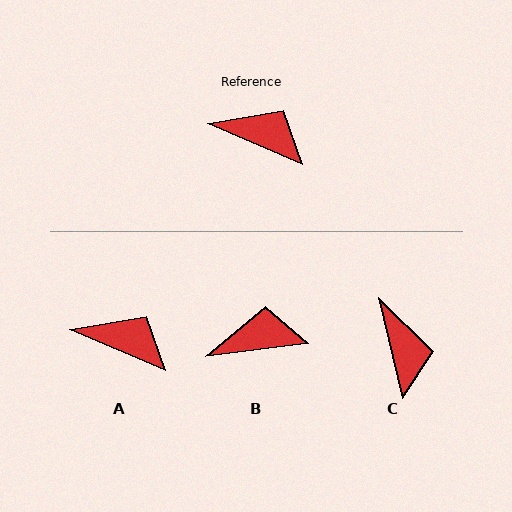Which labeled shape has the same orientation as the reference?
A.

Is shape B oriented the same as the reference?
No, it is off by about 30 degrees.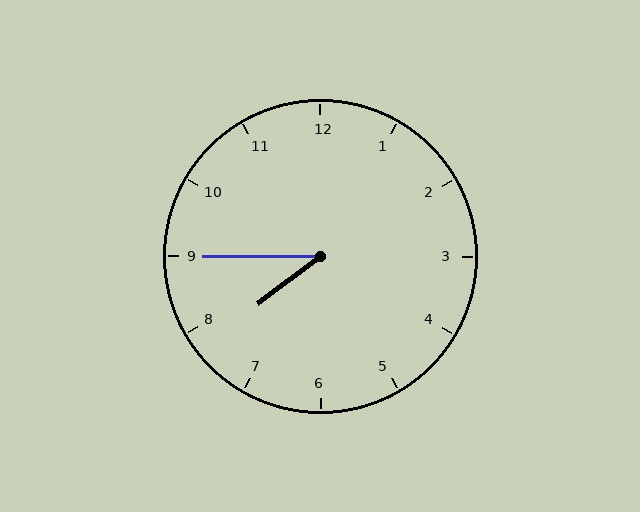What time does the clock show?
7:45.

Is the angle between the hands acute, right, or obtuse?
It is acute.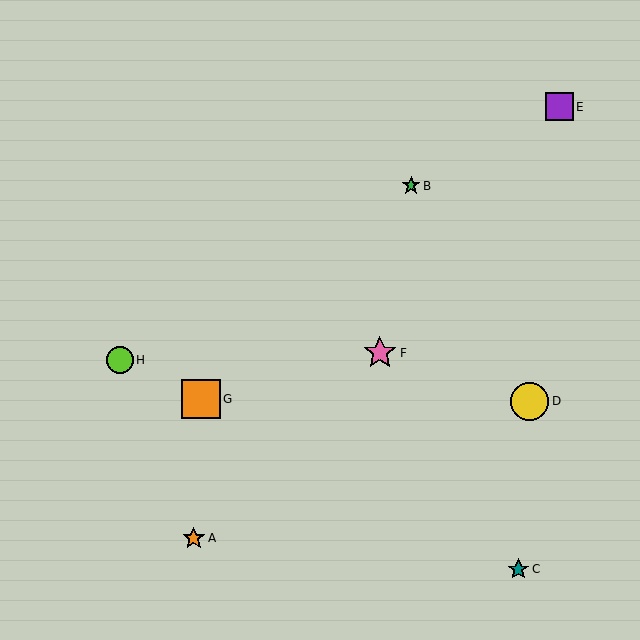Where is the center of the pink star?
The center of the pink star is at (380, 353).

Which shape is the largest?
The orange square (labeled G) is the largest.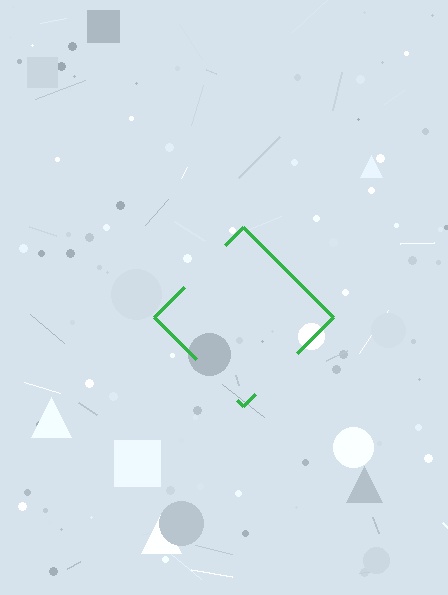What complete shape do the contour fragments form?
The contour fragments form a diamond.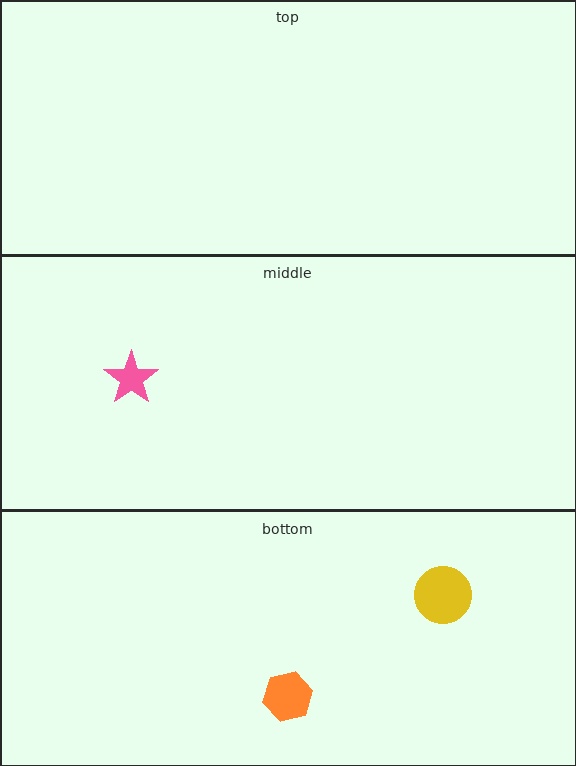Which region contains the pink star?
The middle region.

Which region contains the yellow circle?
The bottom region.